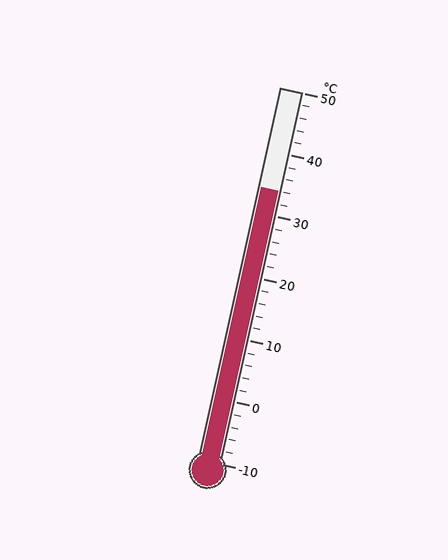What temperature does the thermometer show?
The thermometer shows approximately 34°C.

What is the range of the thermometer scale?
The thermometer scale ranges from -10°C to 50°C.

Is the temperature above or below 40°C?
The temperature is below 40°C.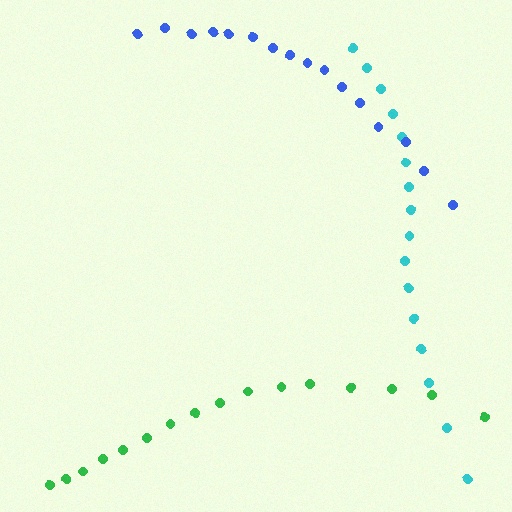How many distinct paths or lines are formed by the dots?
There are 3 distinct paths.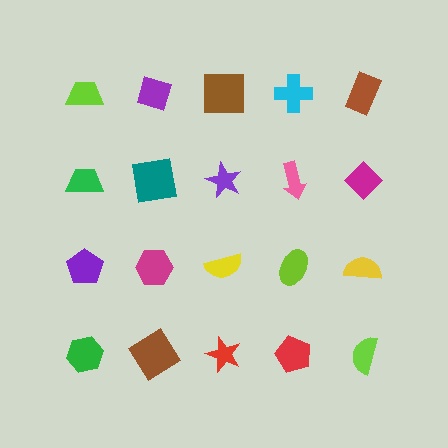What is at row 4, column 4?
A red pentagon.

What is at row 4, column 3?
A red star.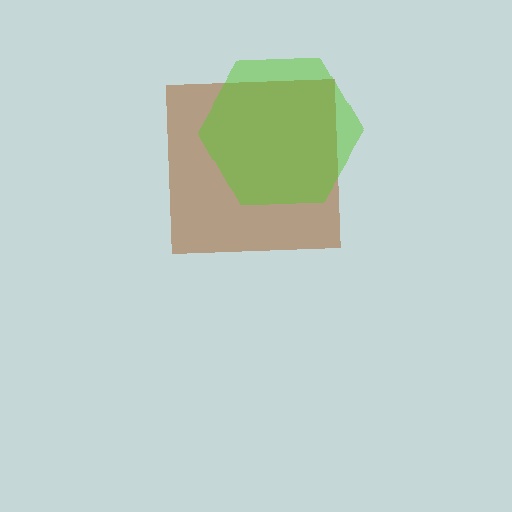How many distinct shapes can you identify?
There are 2 distinct shapes: a brown square, a lime hexagon.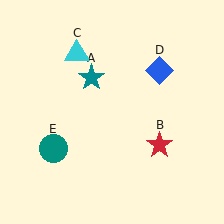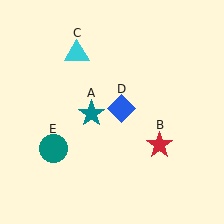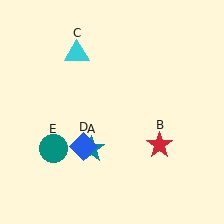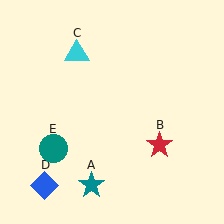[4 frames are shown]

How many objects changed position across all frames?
2 objects changed position: teal star (object A), blue diamond (object D).